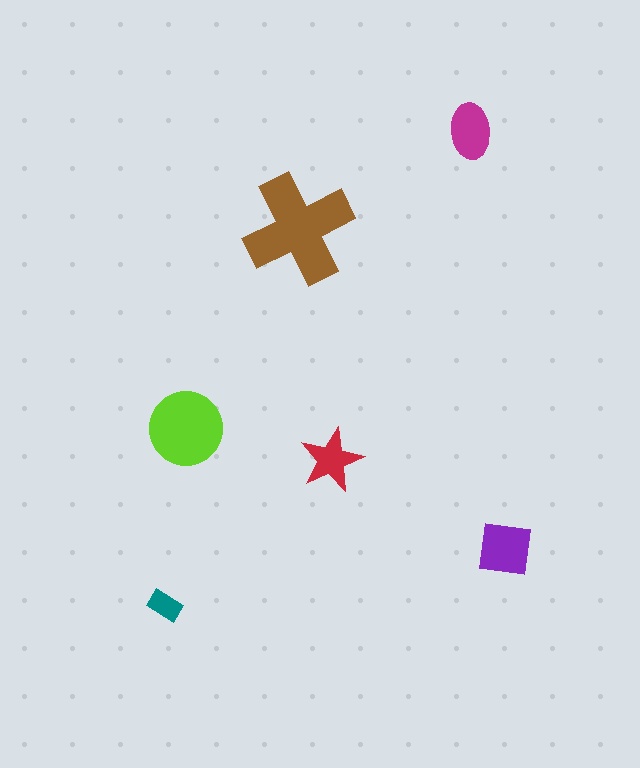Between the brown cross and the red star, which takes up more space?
The brown cross.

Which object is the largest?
The brown cross.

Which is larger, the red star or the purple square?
The purple square.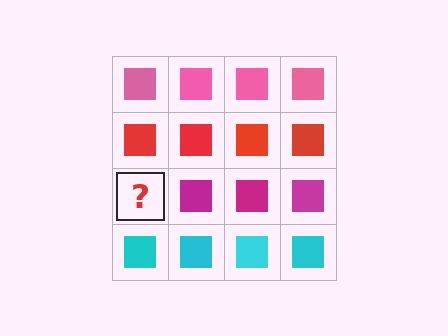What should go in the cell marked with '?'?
The missing cell should contain a magenta square.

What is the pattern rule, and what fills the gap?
The rule is that each row has a consistent color. The gap should be filled with a magenta square.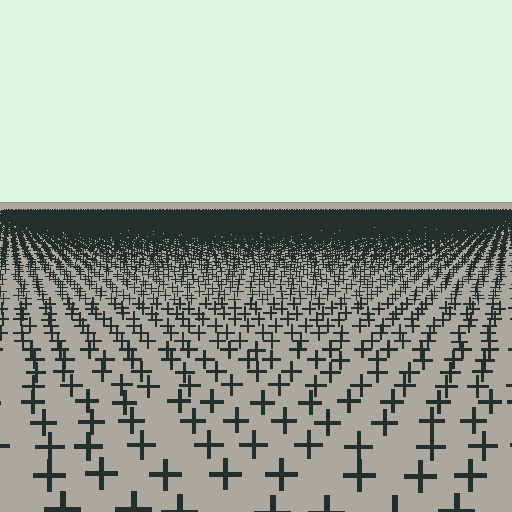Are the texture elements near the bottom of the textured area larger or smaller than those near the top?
Larger. Near the bottom, elements are closer to the viewer and appear at a bigger on-screen size.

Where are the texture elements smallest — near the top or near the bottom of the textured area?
Near the top.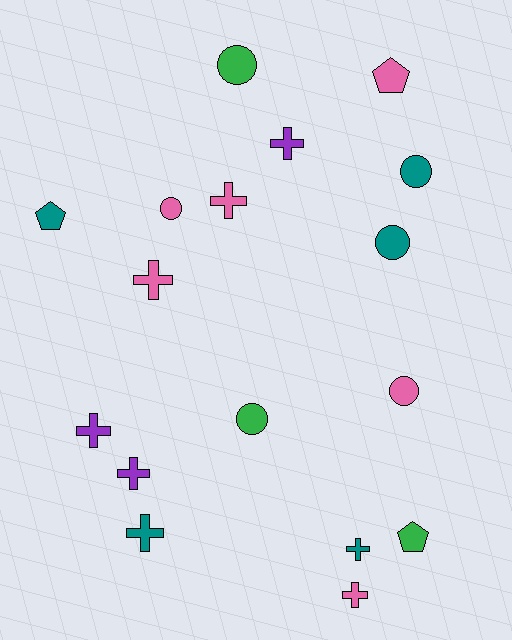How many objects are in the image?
There are 17 objects.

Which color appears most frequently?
Pink, with 6 objects.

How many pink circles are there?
There are 2 pink circles.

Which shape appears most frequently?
Cross, with 8 objects.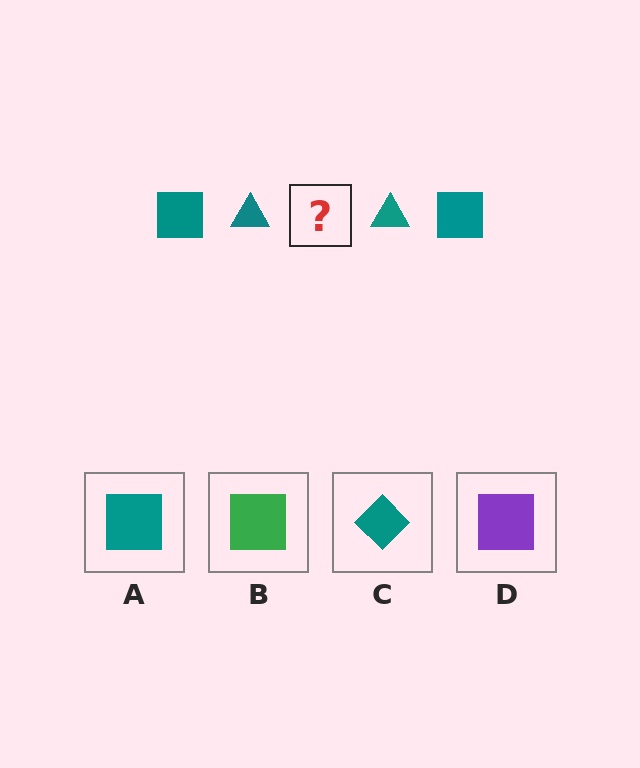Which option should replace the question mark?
Option A.